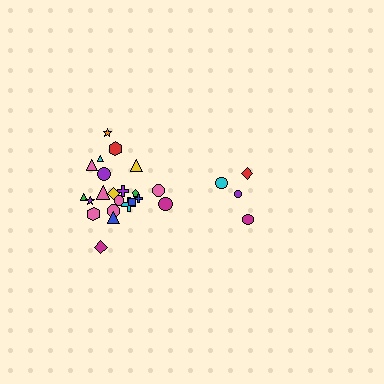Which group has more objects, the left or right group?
The left group.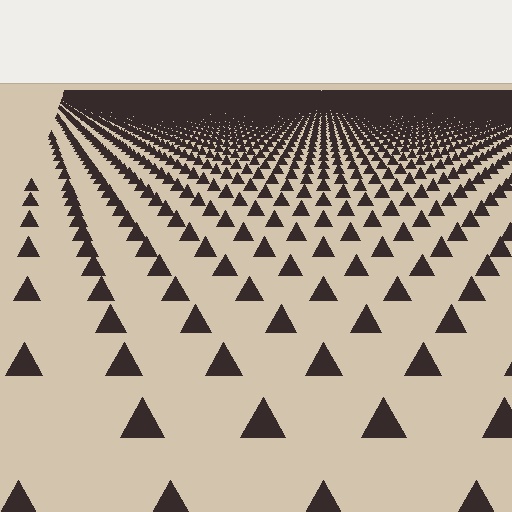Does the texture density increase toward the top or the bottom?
Density increases toward the top.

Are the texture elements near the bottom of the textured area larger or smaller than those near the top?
Larger. Near the bottom, elements are closer to the viewer and appear at a bigger on-screen size.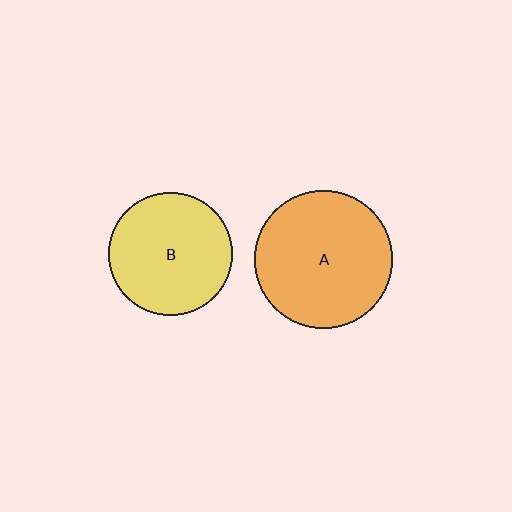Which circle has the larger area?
Circle A (orange).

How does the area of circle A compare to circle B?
Approximately 1.3 times.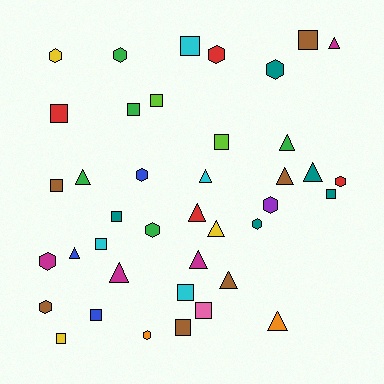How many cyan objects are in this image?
There are 4 cyan objects.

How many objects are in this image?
There are 40 objects.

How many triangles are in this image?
There are 13 triangles.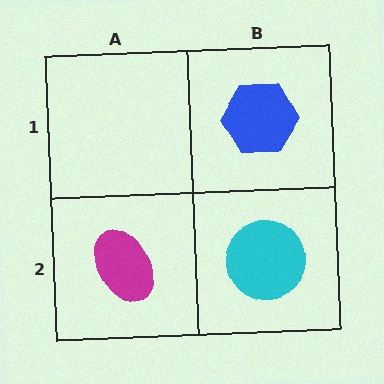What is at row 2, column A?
A magenta ellipse.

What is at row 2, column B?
A cyan circle.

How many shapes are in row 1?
1 shape.